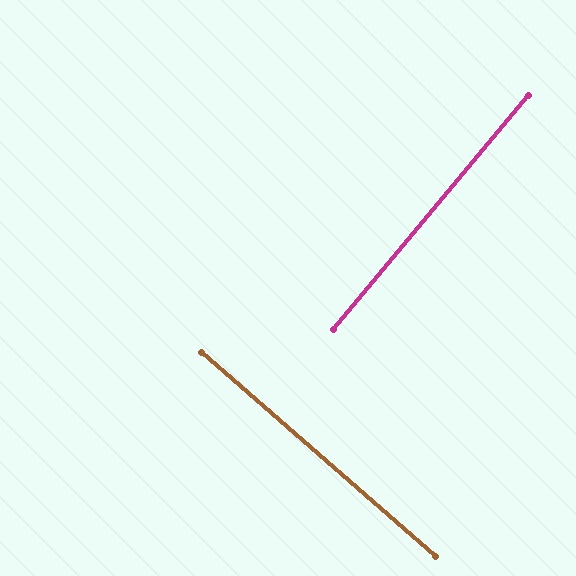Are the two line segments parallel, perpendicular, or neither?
Perpendicular — they meet at approximately 89°.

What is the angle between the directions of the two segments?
Approximately 89 degrees.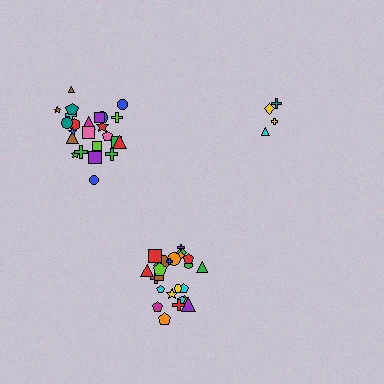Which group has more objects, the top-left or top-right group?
The top-left group.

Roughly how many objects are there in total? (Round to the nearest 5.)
Roughly 55 objects in total.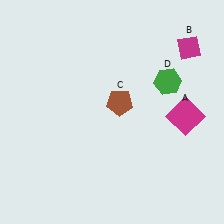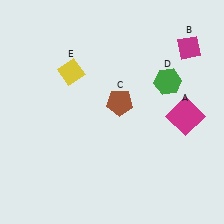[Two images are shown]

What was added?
A yellow diamond (E) was added in Image 2.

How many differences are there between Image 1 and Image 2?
There is 1 difference between the two images.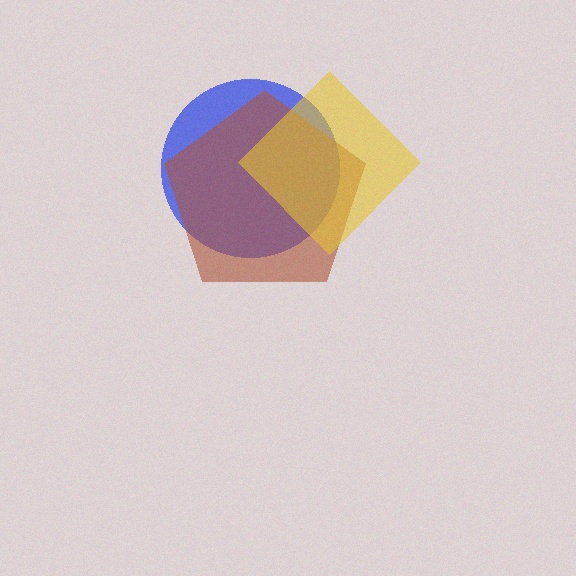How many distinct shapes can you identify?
There are 3 distinct shapes: a blue circle, a brown pentagon, a yellow diamond.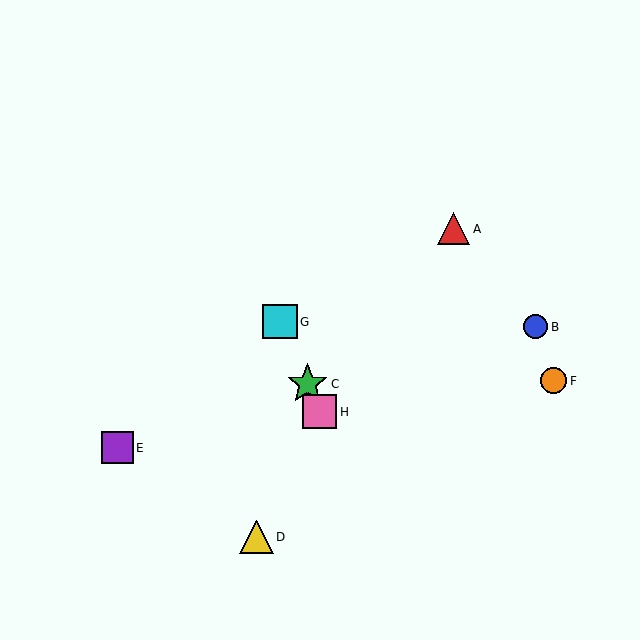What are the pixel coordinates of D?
Object D is at (256, 537).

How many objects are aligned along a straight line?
3 objects (C, G, H) are aligned along a straight line.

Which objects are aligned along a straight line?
Objects C, G, H are aligned along a straight line.